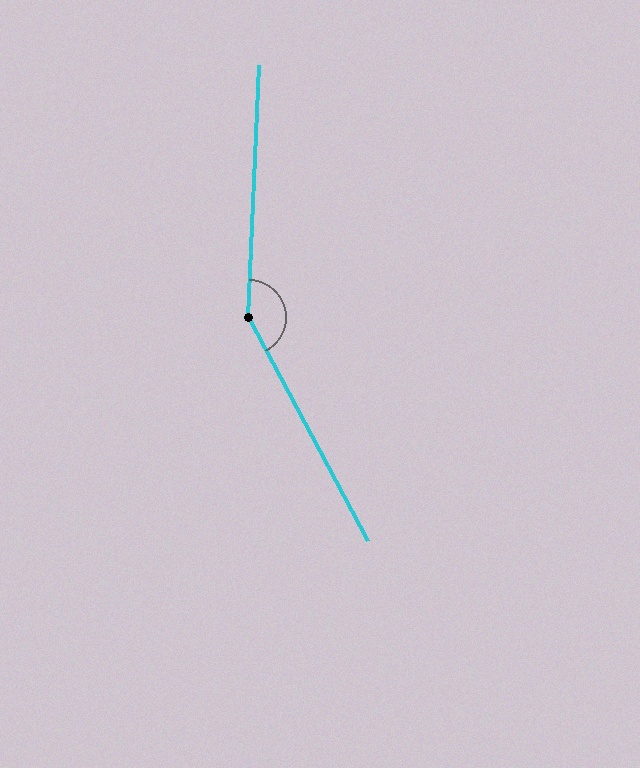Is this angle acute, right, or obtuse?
It is obtuse.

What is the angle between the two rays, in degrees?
Approximately 149 degrees.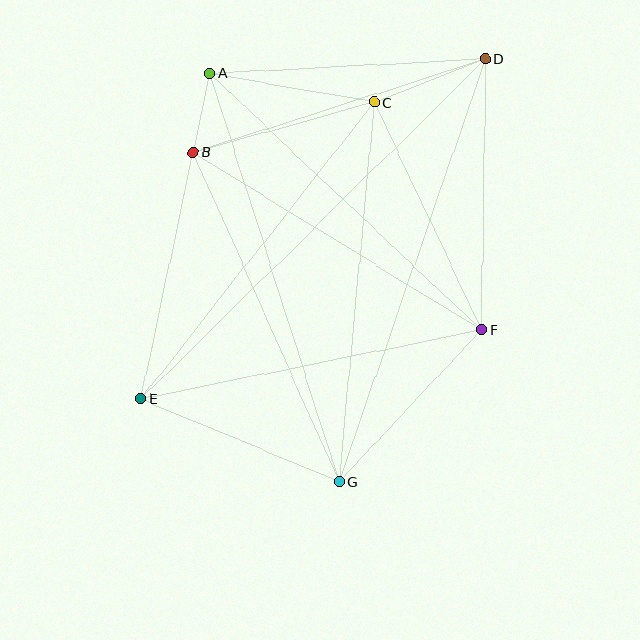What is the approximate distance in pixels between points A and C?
The distance between A and C is approximately 167 pixels.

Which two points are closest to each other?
Points A and B are closest to each other.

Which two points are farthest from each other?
Points D and E are farthest from each other.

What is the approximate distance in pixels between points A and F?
The distance between A and F is approximately 373 pixels.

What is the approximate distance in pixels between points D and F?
The distance between D and F is approximately 271 pixels.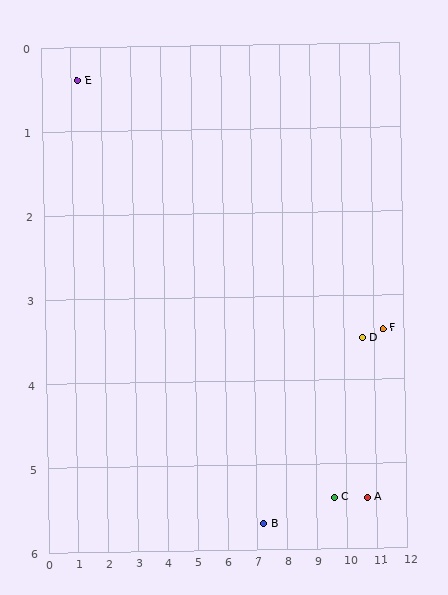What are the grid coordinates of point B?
Point B is at approximately (7.2, 5.7).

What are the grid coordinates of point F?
Point F is at approximately (11.3, 3.4).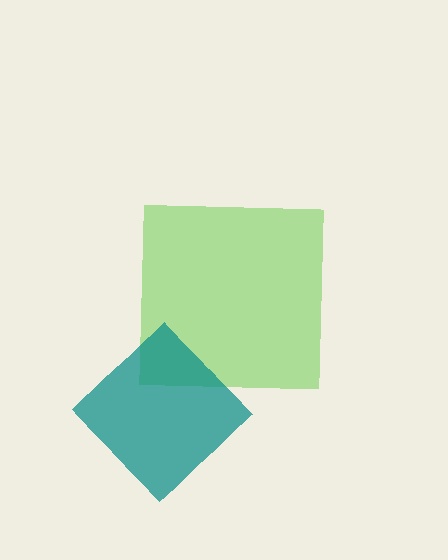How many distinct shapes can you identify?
There are 2 distinct shapes: a lime square, a teal diamond.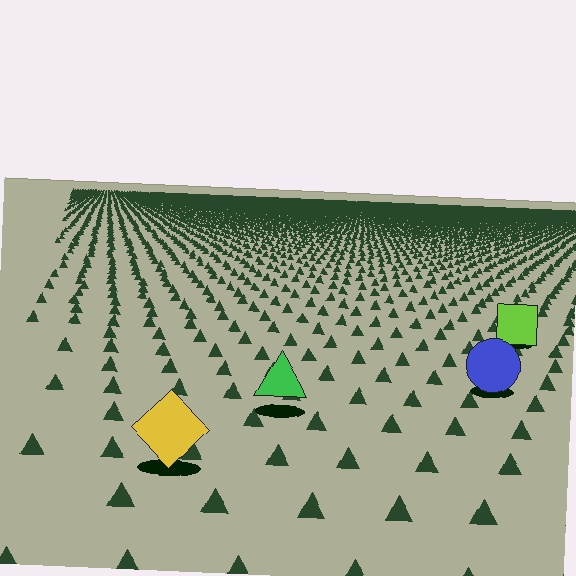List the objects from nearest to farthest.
From nearest to farthest: the yellow diamond, the green triangle, the blue circle, the lime square.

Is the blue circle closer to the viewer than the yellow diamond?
No. The yellow diamond is closer — you can tell from the texture gradient: the ground texture is coarser near it.